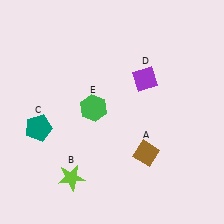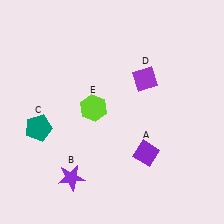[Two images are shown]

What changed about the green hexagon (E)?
In Image 1, E is green. In Image 2, it changed to lime.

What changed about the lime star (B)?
In Image 1, B is lime. In Image 2, it changed to purple.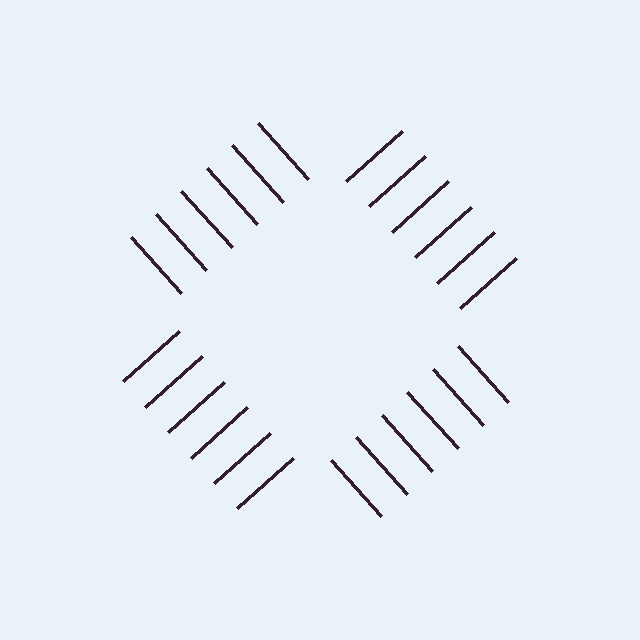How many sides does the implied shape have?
4 sides — the line-ends trace a square.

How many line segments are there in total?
24 — 6 along each of the 4 edges.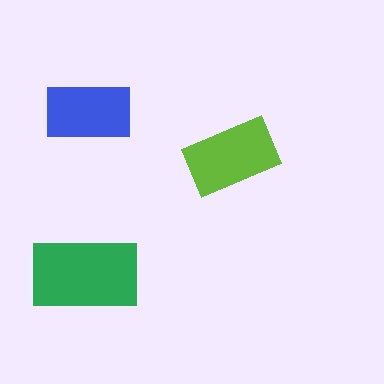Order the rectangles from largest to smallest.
the green one, the lime one, the blue one.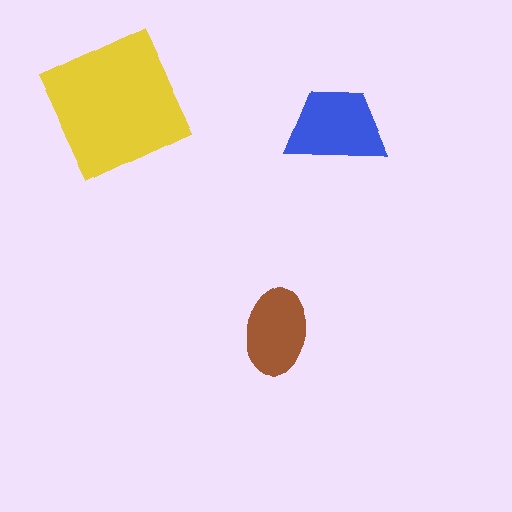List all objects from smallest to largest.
The brown ellipse, the blue trapezoid, the yellow square.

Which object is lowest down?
The brown ellipse is bottommost.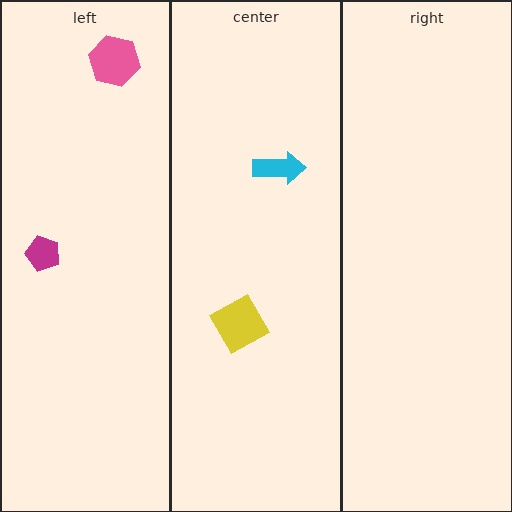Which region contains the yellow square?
The center region.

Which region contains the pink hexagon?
The left region.